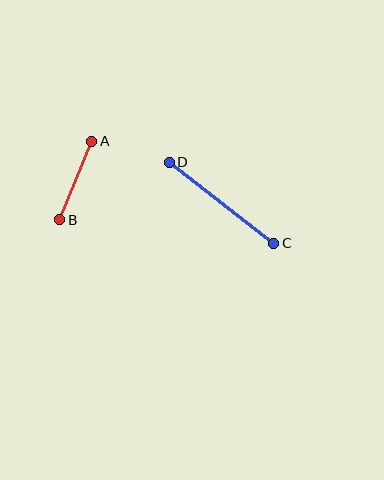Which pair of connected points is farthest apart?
Points C and D are farthest apart.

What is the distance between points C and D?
The distance is approximately 132 pixels.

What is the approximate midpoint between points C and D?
The midpoint is at approximately (221, 203) pixels.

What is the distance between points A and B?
The distance is approximately 85 pixels.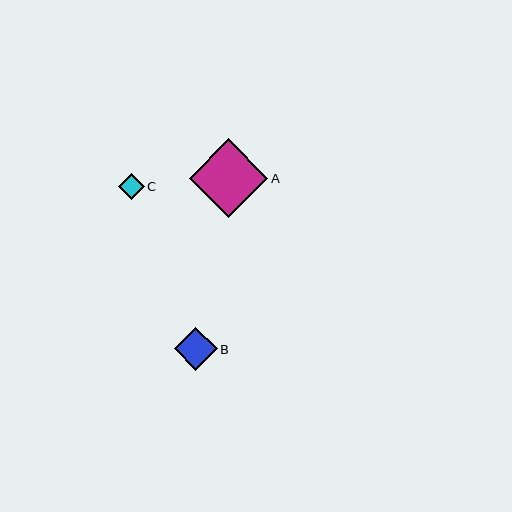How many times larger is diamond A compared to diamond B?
Diamond A is approximately 1.9 times the size of diamond B.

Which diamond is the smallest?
Diamond C is the smallest with a size of approximately 26 pixels.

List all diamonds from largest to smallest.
From largest to smallest: A, B, C.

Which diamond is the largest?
Diamond A is the largest with a size of approximately 79 pixels.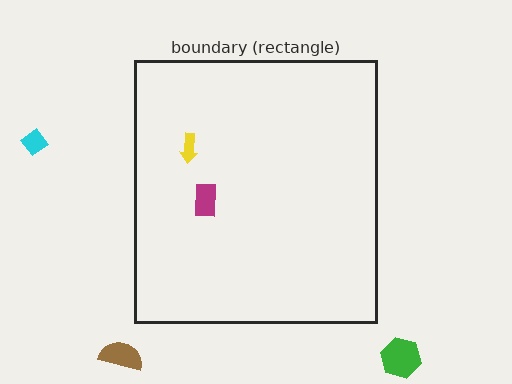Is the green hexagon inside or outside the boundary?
Outside.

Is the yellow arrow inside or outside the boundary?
Inside.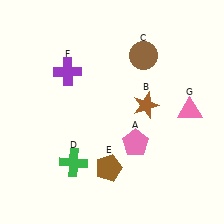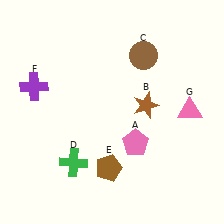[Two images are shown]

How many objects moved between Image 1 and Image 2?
1 object moved between the two images.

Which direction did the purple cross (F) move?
The purple cross (F) moved left.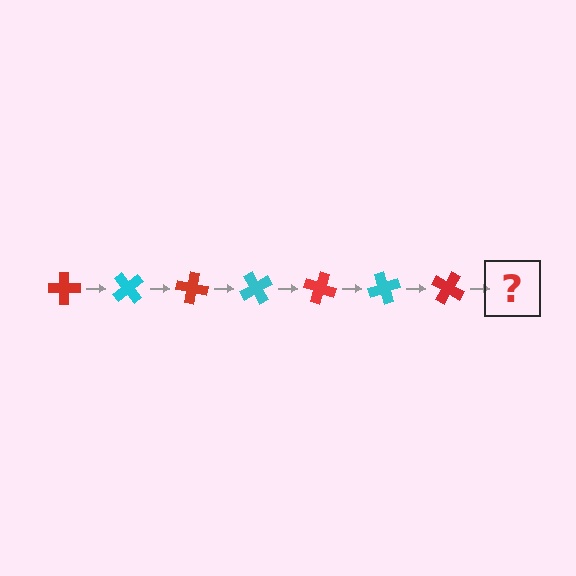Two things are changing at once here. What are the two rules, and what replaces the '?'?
The two rules are that it rotates 50 degrees each step and the color cycles through red and cyan. The '?' should be a cyan cross, rotated 350 degrees from the start.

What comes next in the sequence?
The next element should be a cyan cross, rotated 350 degrees from the start.